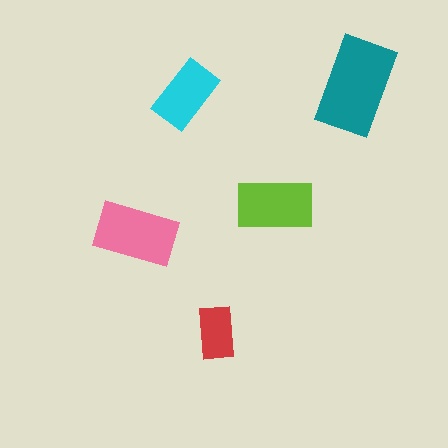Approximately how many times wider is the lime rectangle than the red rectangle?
About 1.5 times wider.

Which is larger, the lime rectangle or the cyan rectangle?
The lime one.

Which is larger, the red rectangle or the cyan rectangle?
The cyan one.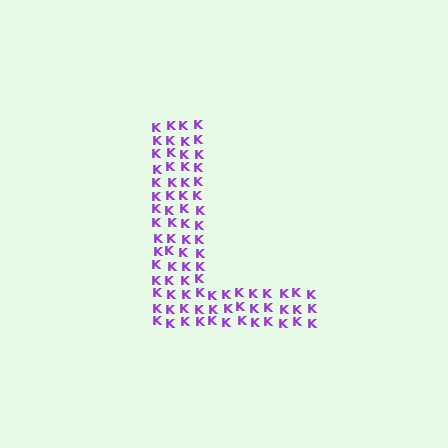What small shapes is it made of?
It is made of small letter K's.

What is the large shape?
The large shape is the letter L.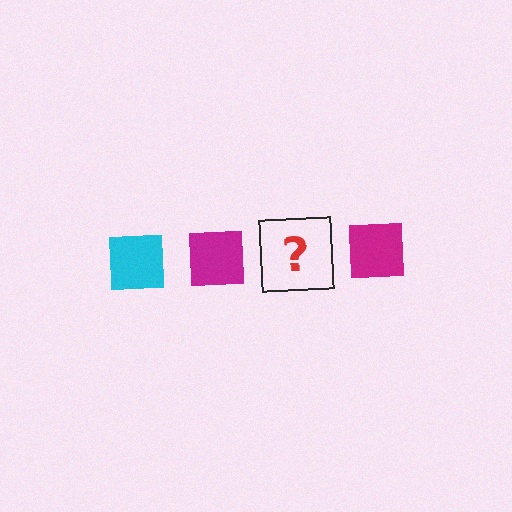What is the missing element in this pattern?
The missing element is a cyan square.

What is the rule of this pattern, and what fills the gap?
The rule is that the pattern cycles through cyan, magenta squares. The gap should be filled with a cyan square.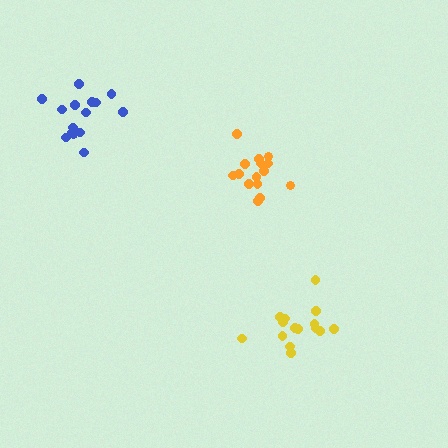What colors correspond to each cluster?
The clusters are colored: blue, yellow, orange.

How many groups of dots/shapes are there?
There are 3 groups.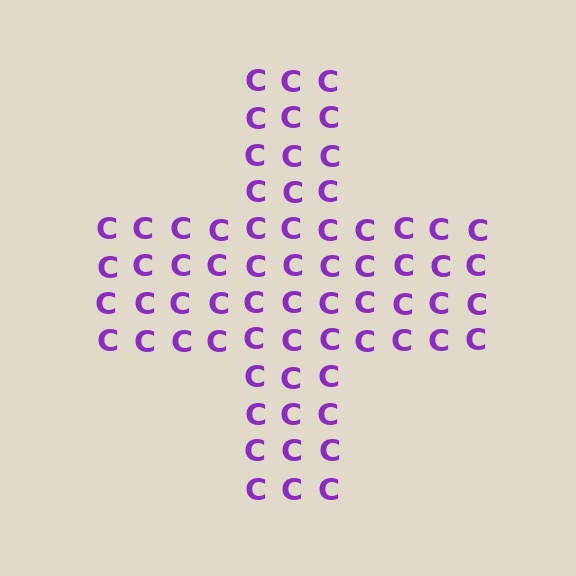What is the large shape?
The large shape is a cross.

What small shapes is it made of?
It is made of small letter C's.